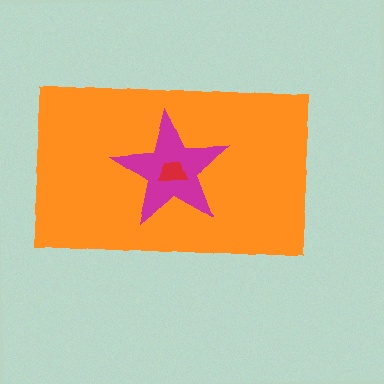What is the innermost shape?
The red trapezoid.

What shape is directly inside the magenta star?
The red trapezoid.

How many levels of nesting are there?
3.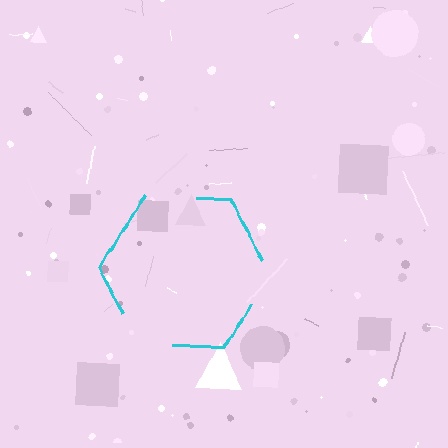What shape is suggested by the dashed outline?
The dashed outline suggests a hexagon.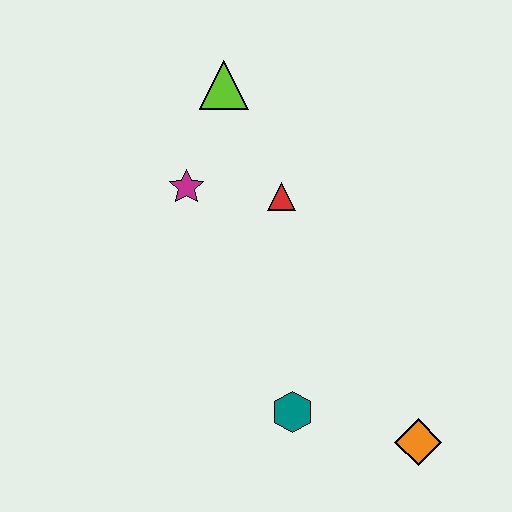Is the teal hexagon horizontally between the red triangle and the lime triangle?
No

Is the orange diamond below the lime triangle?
Yes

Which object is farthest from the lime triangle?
The orange diamond is farthest from the lime triangle.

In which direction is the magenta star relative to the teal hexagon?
The magenta star is above the teal hexagon.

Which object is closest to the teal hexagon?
The orange diamond is closest to the teal hexagon.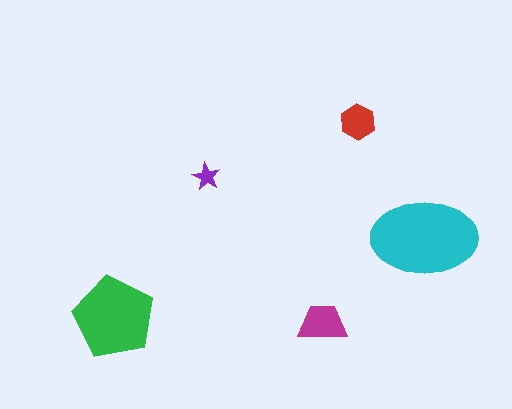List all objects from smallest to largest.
The purple star, the red hexagon, the magenta trapezoid, the green pentagon, the cyan ellipse.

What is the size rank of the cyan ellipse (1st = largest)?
1st.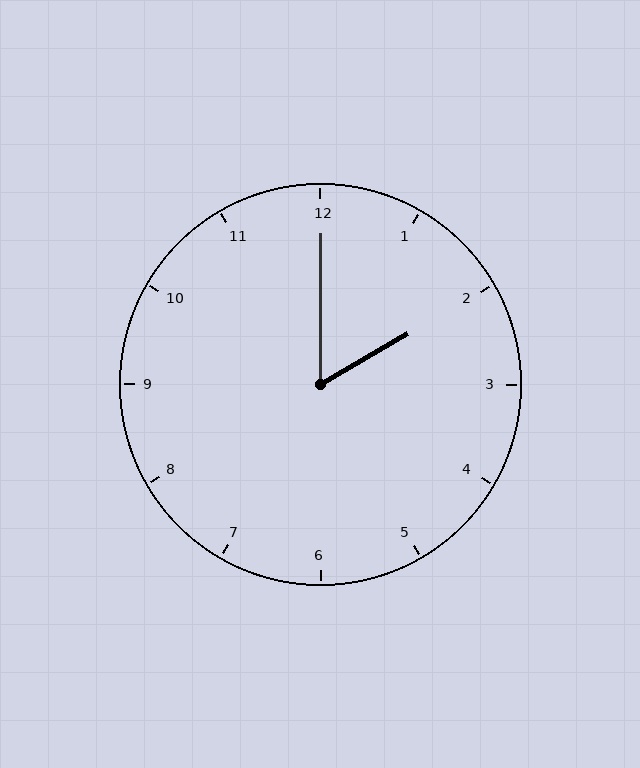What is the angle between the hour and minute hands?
Approximately 60 degrees.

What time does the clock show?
2:00.